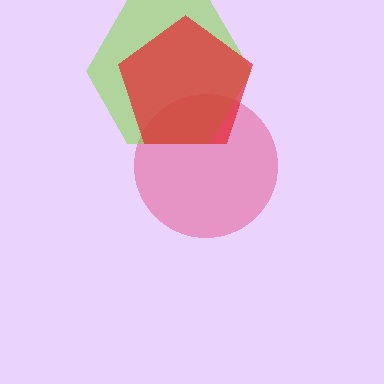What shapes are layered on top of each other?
The layered shapes are: a pink circle, a lime hexagon, a red pentagon.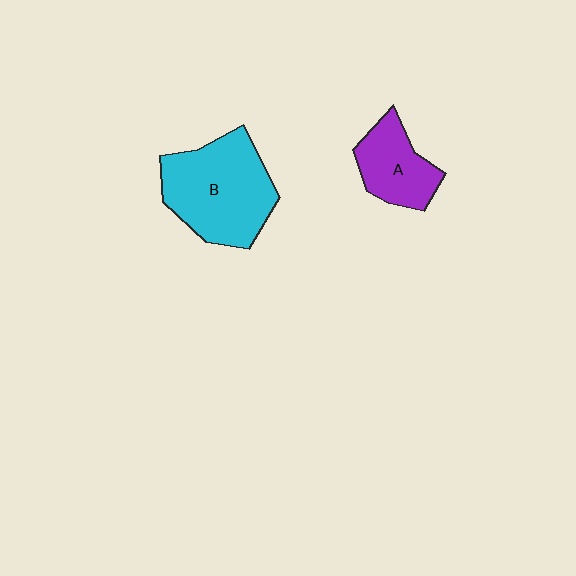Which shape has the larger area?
Shape B (cyan).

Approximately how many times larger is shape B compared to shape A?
Approximately 1.8 times.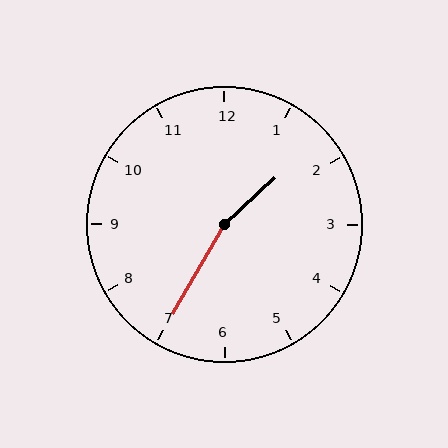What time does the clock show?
1:35.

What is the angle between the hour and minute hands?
Approximately 162 degrees.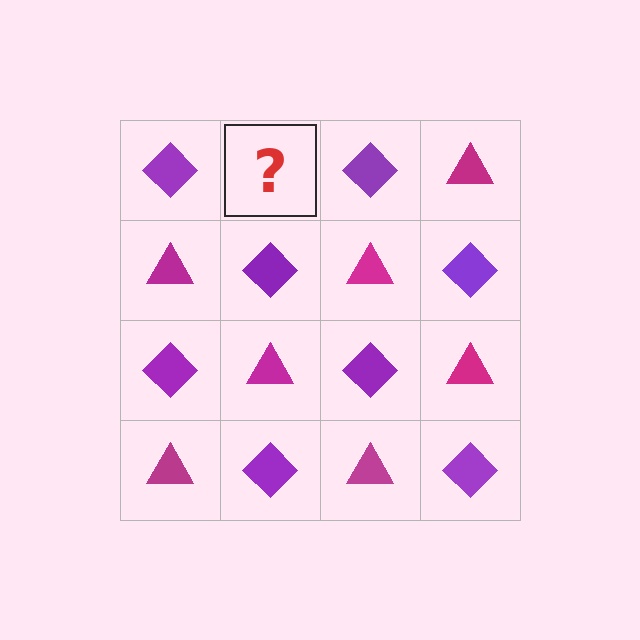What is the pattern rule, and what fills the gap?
The rule is that it alternates purple diamond and magenta triangle in a checkerboard pattern. The gap should be filled with a magenta triangle.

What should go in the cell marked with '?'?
The missing cell should contain a magenta triangle.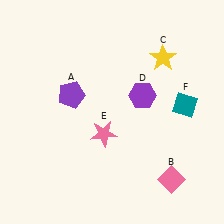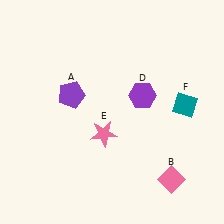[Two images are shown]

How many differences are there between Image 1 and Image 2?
There is 1 difference between the two images.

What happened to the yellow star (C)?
The yellow star (C) was removed in Image 2. It was in the top-right area of Image 1.